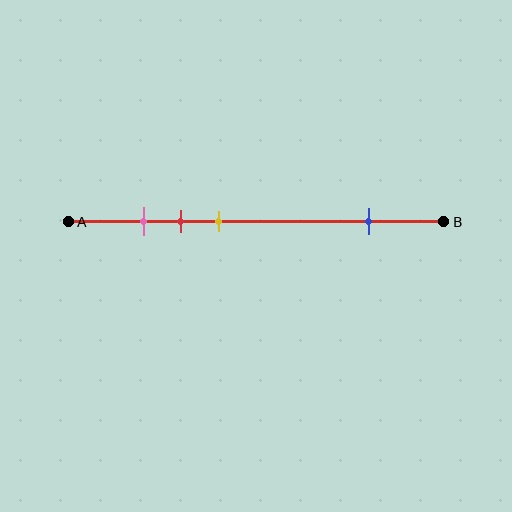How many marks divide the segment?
There are 4 marks dividing the segment.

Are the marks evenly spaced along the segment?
No, the marks are not evenly spaced.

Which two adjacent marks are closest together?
The pink and red marks are the closest adjacent pair.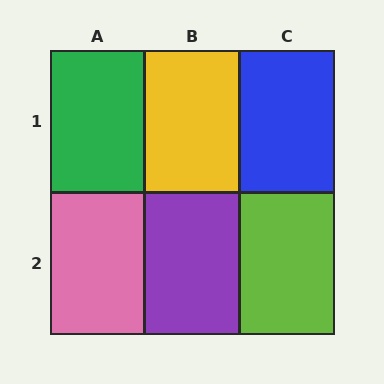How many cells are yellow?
1 cell is yellow.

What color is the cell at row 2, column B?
Purple.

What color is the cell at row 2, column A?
Pink.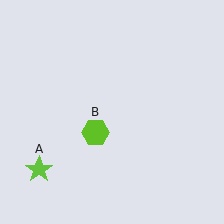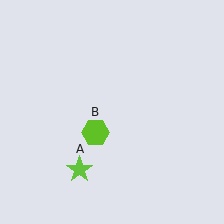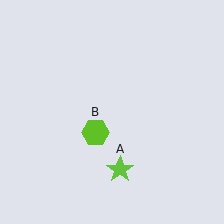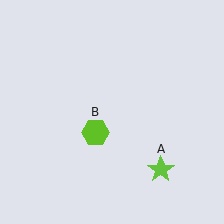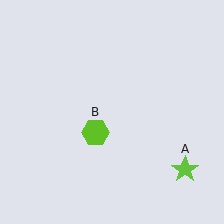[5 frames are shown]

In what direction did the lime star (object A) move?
The lime star (object A) moved right.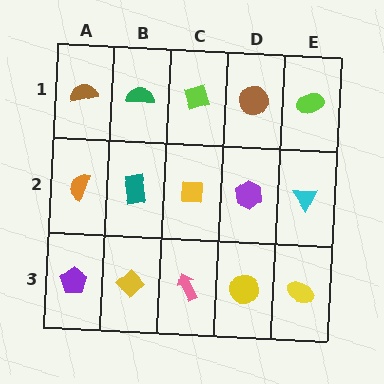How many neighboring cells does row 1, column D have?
3.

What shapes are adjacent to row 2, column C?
A lime diamond (row 1, column C), a pink arrow (row 3, column C), a teal rectangle (row 2, column B), a purple hexagon (row 2, column D).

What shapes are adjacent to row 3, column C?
A yellow square (row 2, column C), a yellow diamond (row 3, column B), a yellow circle (row 3, column D).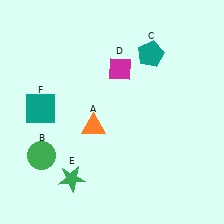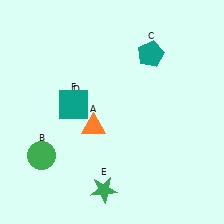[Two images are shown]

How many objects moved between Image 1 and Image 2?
3 objects moved between the two images.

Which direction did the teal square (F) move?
The teal square (F) moved right.